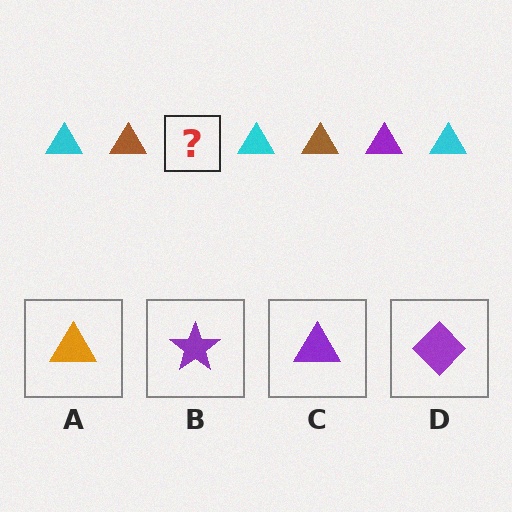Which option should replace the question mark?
Option C.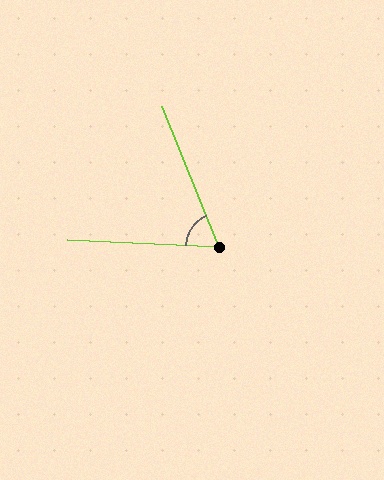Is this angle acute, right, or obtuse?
It is acute.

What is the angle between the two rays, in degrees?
Approximately 65 degrees.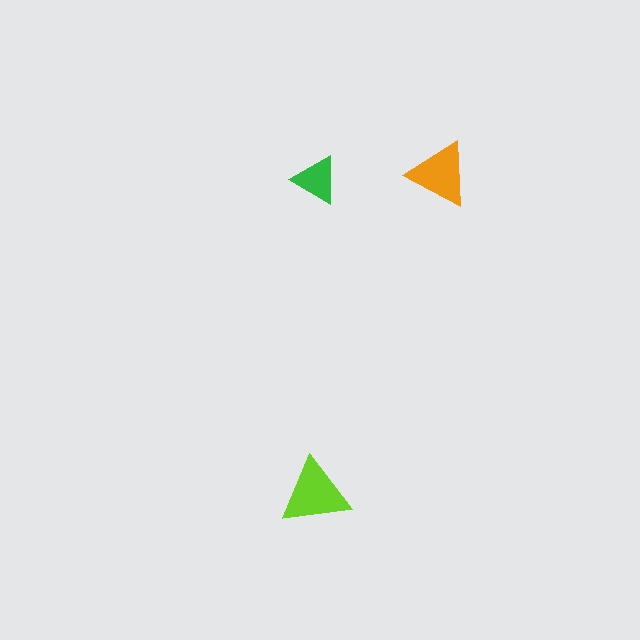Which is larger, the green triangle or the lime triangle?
The lime one.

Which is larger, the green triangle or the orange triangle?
The orange one.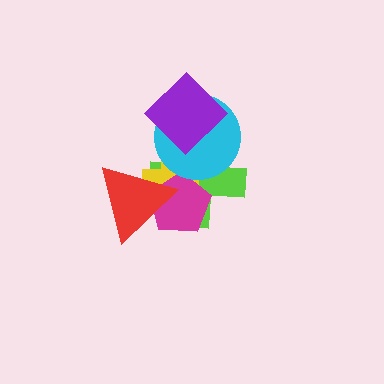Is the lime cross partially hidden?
Yes, it is partially covered by another shape.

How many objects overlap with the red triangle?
3 objects overlap with the red triangle.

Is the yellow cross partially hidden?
Yes, it is partially covered by another shape.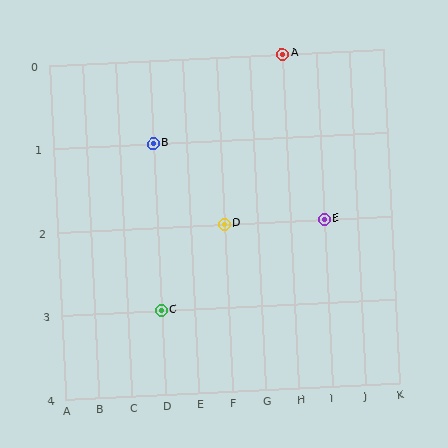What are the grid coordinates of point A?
Point A is at grid coordinates (H, 0).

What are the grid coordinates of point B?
Point B is at grid coordinates (D, 1).